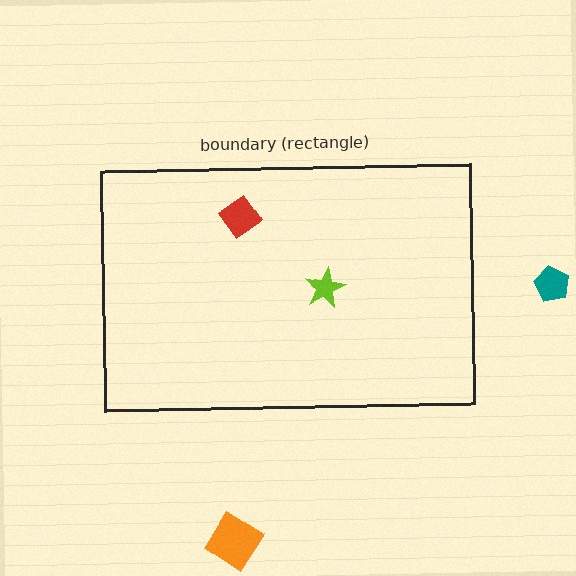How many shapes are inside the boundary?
2 inside, 2 outside.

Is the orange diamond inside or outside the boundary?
Outside.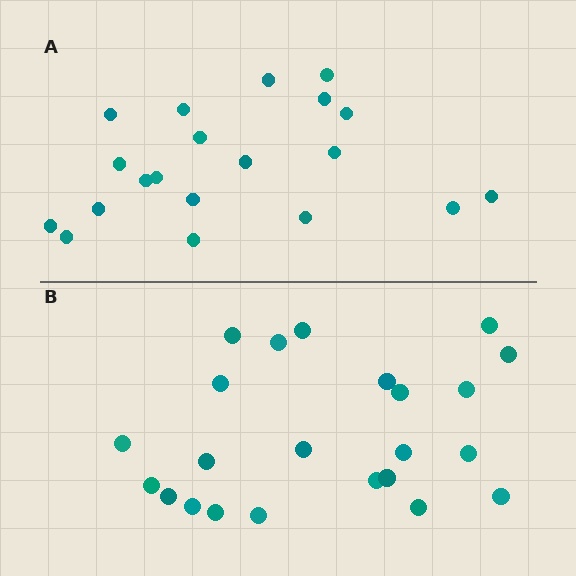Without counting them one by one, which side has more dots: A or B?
Region B (the bottom region) has more dots.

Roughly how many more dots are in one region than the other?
Region B has just a few more — roughly 2 or 3 more dots than region A.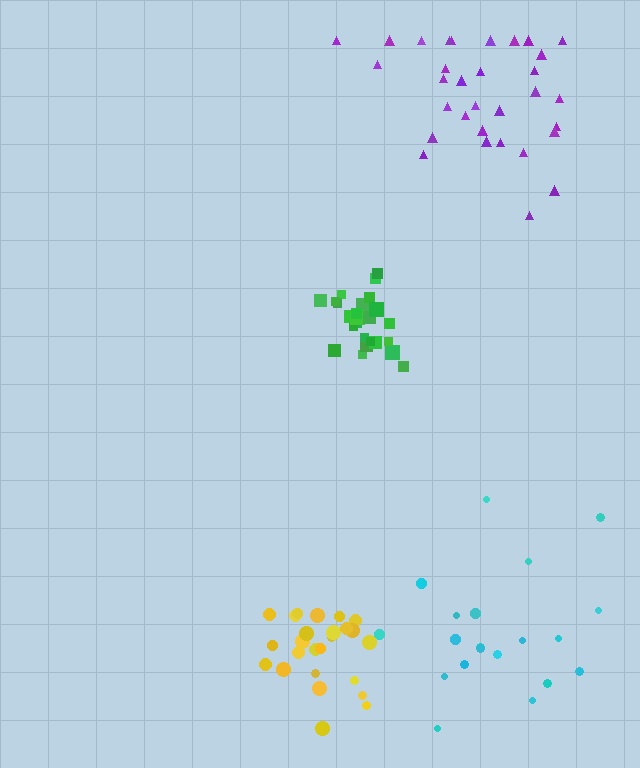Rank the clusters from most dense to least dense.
green, yellow, purple, cyan.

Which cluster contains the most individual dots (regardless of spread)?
Purple (32).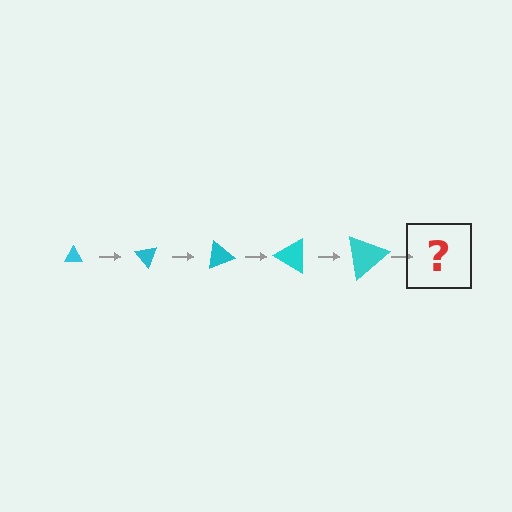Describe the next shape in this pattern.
It should be a triangle, larger than the previous one and rotated 250 degrees from the start.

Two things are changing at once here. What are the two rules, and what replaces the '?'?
The two rules are that the triangle grows larger each step and it rotates 50 degrees each step. The '?' should be a triangle, larger than the previous one and rotated 250 degrees from the start.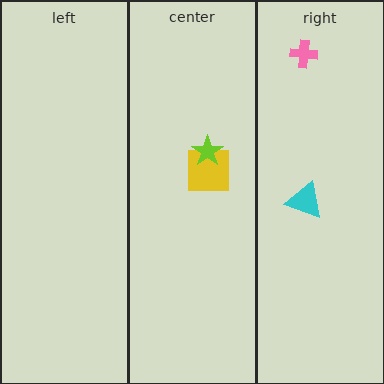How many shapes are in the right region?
2.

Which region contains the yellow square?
The center region.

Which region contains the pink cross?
The right region.